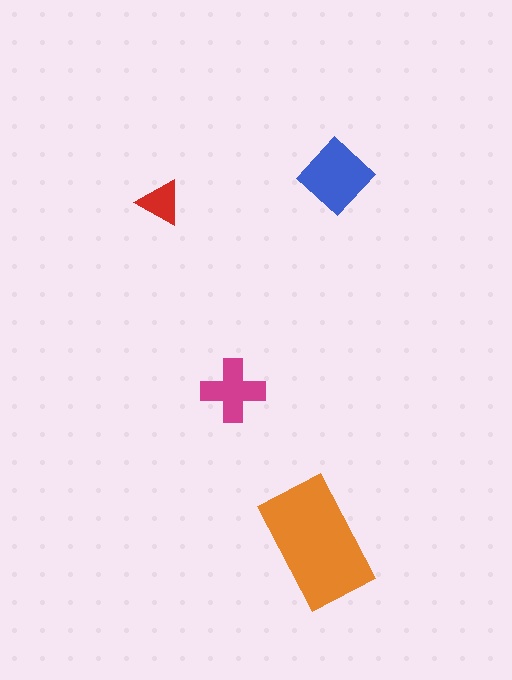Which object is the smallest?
The red triangle.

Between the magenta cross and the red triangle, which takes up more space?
The magenta cross.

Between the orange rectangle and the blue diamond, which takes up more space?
The orange rectangle.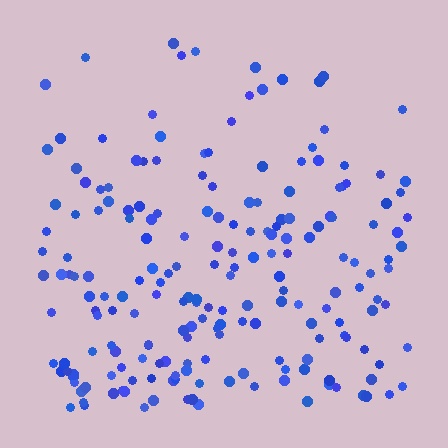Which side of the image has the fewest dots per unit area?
The top.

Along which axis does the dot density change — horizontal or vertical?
Vertical.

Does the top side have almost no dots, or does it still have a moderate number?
Still a moderate number, just noticeably fewer than the bottom.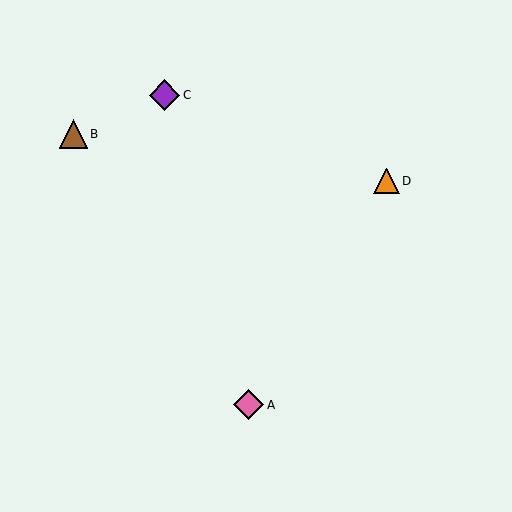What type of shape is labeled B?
Shape B is a brown triangle.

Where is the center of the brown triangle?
The center of the brown triangle is at (73, 134).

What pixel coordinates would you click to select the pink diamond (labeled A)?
Click at (249, 405) to select the pink diamond A.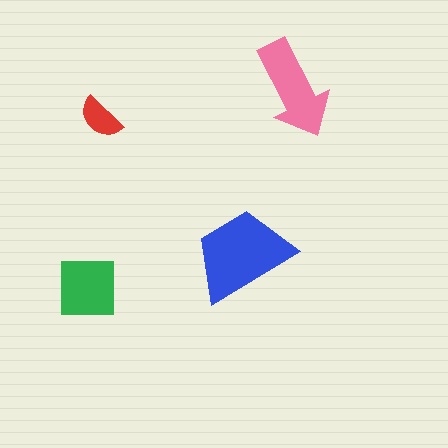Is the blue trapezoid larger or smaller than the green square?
Larger.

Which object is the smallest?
The red semicircle.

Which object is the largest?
The blue trapezoid.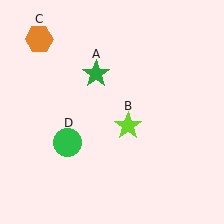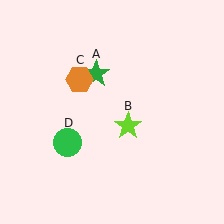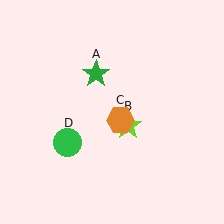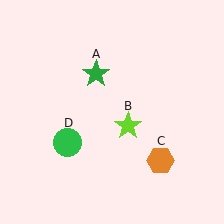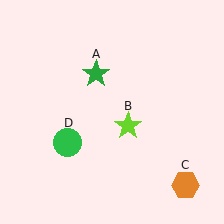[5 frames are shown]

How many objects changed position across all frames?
1 object changed position: orange hexagon (object C).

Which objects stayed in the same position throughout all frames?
Green star (object A) and lime star (object B) and green circle (object D) remained stationary.